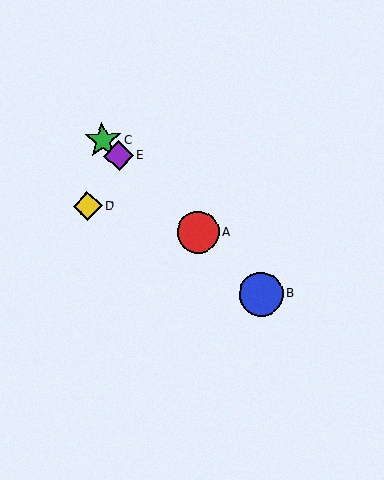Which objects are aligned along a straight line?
Objects A, B, C, E are aligned along a straight line.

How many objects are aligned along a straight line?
4 objects (A, B, C, E) are aligned along a straight line.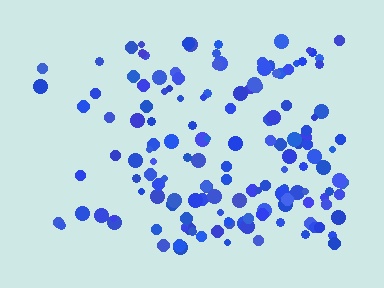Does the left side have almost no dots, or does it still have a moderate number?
Still a moderate number, just noticeably fewer than the right.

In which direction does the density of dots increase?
From left to right, with the right side densest.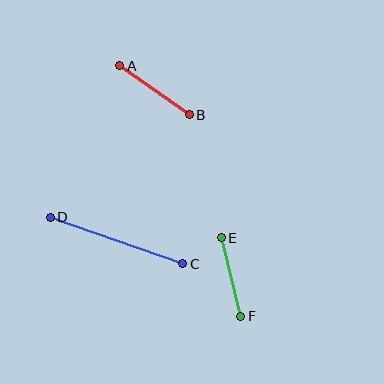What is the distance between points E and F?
The distance is approximately 81 pixels.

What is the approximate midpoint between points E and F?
The midpoint is at approximately (231, 277) pixels.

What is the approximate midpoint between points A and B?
The midpoint is at approximately (154, 90) pixels.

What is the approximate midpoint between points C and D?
The midpoint is at approximately (117, 240) pixels.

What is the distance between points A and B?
The distance is approximately 85 pixels.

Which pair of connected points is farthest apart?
Points C and D are farthest apart.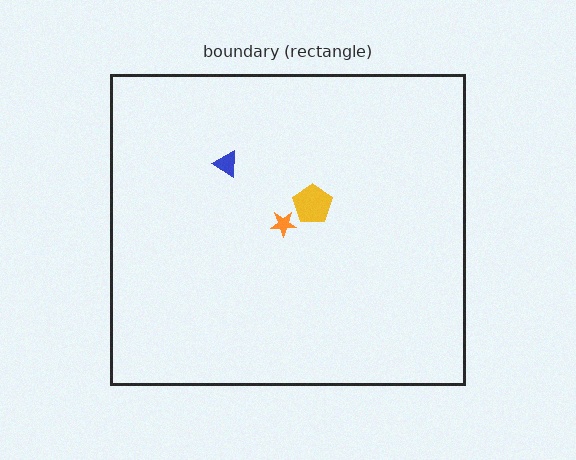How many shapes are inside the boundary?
3 inside, 0 outside.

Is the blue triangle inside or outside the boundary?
Inside.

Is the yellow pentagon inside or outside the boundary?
Inside.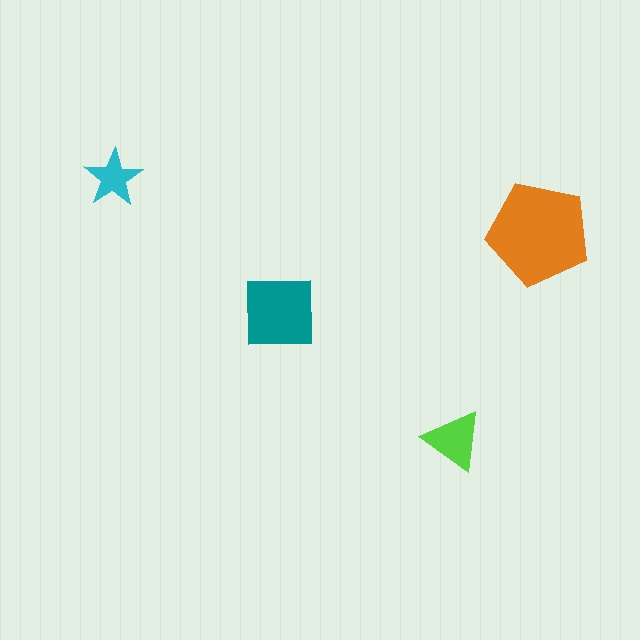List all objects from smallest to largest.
The cyan star, the lime triangle, the teal square, the orange pentagon.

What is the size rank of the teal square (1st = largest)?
2nd.